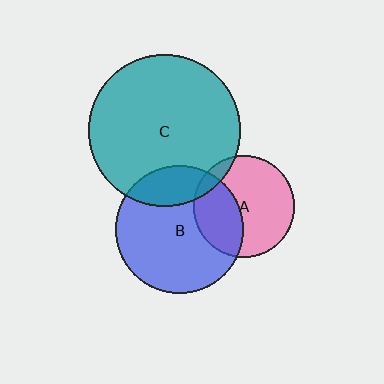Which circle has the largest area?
Circle C (teal).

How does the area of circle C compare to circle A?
Approximately 2.2 times.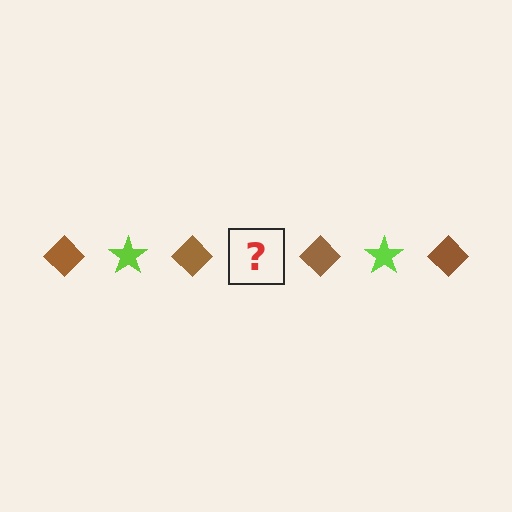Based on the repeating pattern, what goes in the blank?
The blank should be a lime star.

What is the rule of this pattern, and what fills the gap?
The rule is that the pattern alternates between brown diamond and lime star. The gap should be filled with a lime star.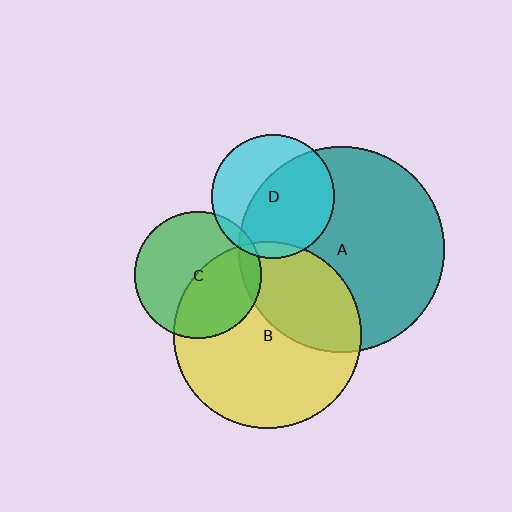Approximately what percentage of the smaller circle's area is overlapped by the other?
Approximately 45%.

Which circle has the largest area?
Circle A (teal).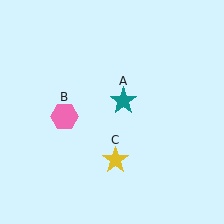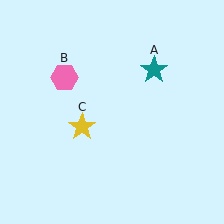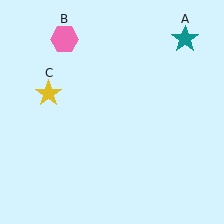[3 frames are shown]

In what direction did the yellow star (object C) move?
The yellow star (object C) moved up and to the left.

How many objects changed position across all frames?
3 objects changed position: teal star (object A), pink hexagon (object B), yellow star (object C).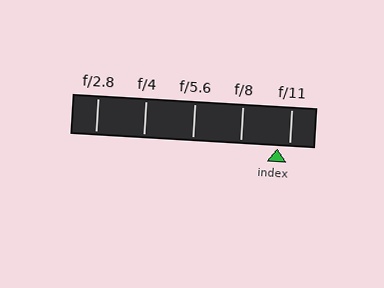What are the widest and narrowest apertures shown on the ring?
The widest aperture shown is f/2.8 and the narrowest is f/11.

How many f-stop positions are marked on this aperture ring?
There are 5 f-stop positions marked.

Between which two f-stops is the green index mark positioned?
The index mark is between f/8 and f/11.